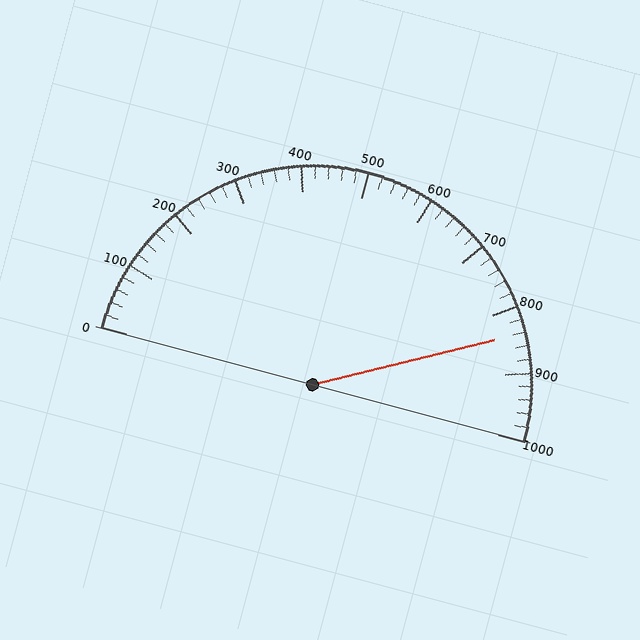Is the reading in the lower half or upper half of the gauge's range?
The reading is in the upper half of the range (0 to 1000).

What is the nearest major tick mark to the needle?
The nearest major tick mark is 800.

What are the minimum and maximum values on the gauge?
The gauge ranges from 0 to 1000.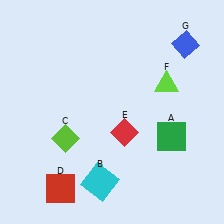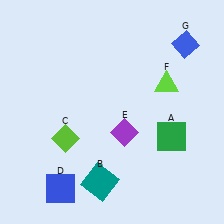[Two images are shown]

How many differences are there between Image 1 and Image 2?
There are 3 differences between the two images.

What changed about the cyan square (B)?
In Image 1, B is cyan. In Image 2, it changed to teal.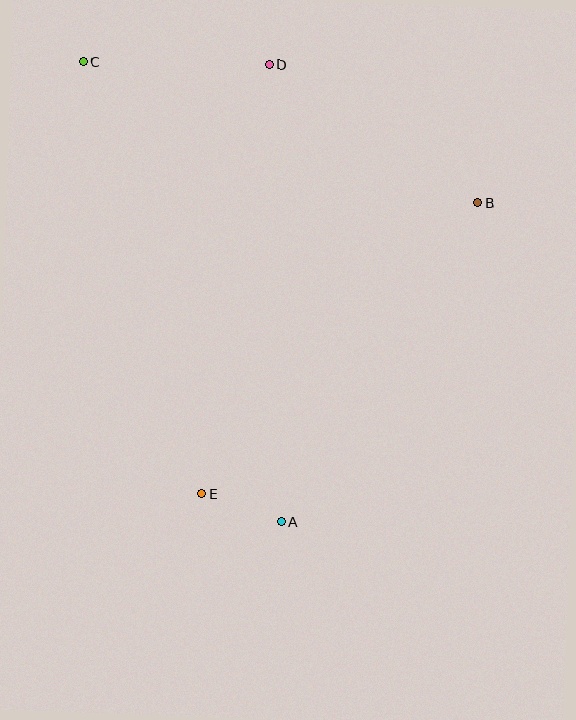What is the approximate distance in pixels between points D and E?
The distance between D and E is approximately 435 pixels.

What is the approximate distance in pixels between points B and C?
The distance between B and C is approximately 419 pixels.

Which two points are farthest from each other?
Points A and C are farthest from each other.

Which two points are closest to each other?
Points A and E are closest to each other.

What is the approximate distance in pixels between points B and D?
The distance between B and D is approximately 251 pixels.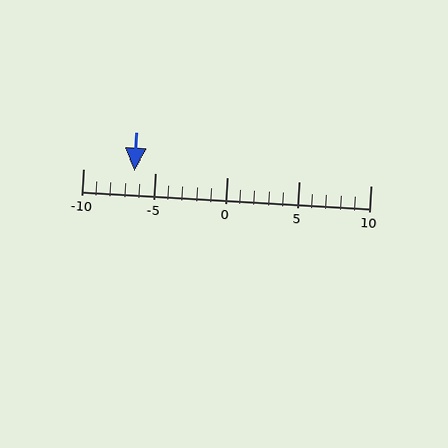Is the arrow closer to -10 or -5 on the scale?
The arrow is closer to -5.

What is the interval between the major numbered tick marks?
The major tick marks are spaced 5 units apart.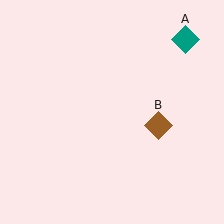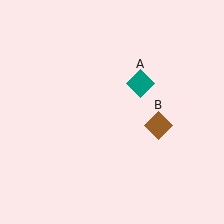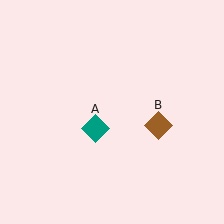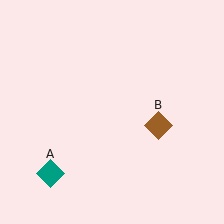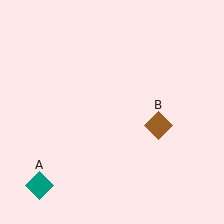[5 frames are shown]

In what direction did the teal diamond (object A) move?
The teal diamond (object A) moved down and to the left.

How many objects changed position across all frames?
1 object changed position: teal diamond (object A).